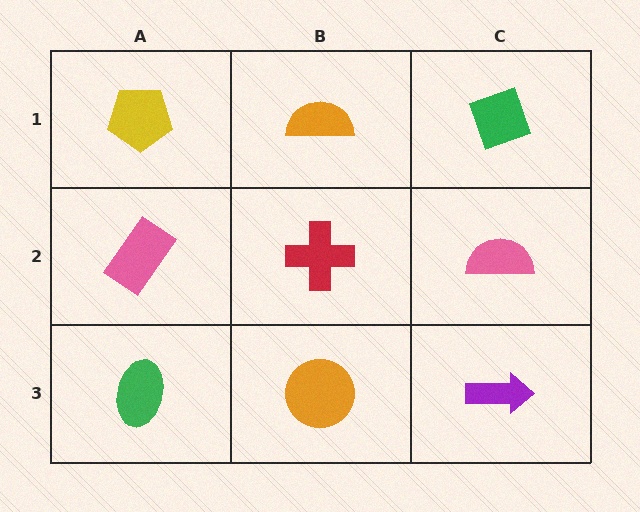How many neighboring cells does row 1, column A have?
2.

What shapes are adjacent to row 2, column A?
A yellow pentagon (row 1, column A), a green ellipse (row 3, column A), a red cross (row 2, column B).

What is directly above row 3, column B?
A red cross.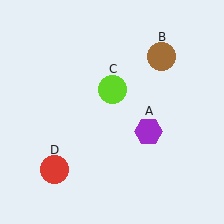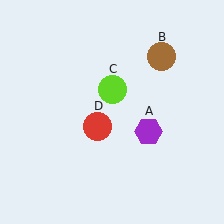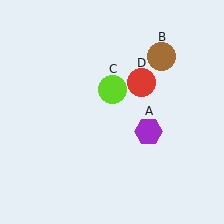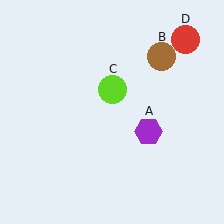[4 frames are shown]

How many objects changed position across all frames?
1 object changed position: red circle (object D).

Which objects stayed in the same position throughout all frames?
Purple hexagon (object A) and brown circle (object B) and lime circle (object C) remained stationary.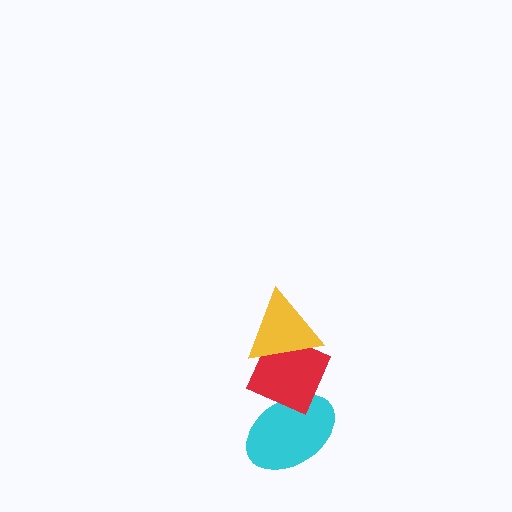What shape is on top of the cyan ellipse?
The red diamond is on top of the cyan ellipse.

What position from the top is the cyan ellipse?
The cyan ellipse is 3rd from the top.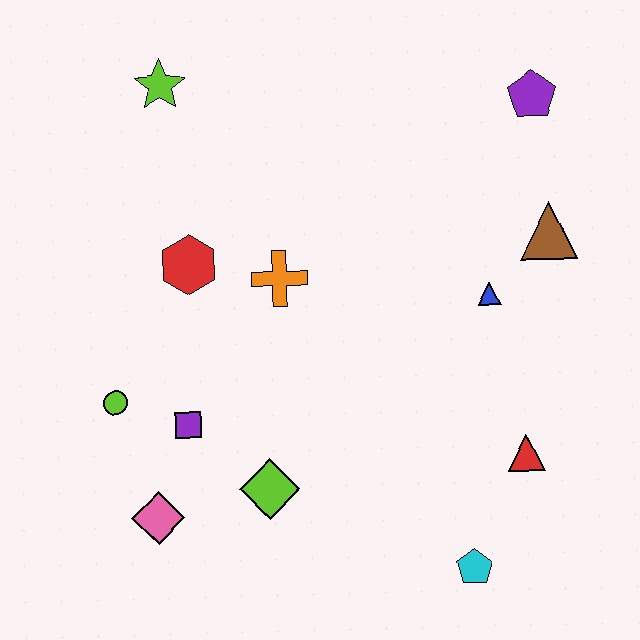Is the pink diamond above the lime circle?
No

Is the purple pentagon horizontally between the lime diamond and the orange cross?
No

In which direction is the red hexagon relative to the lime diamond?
The red hexagon is above the lime diamond.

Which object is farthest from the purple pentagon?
The pink diamond is farthest from the purple pentagon.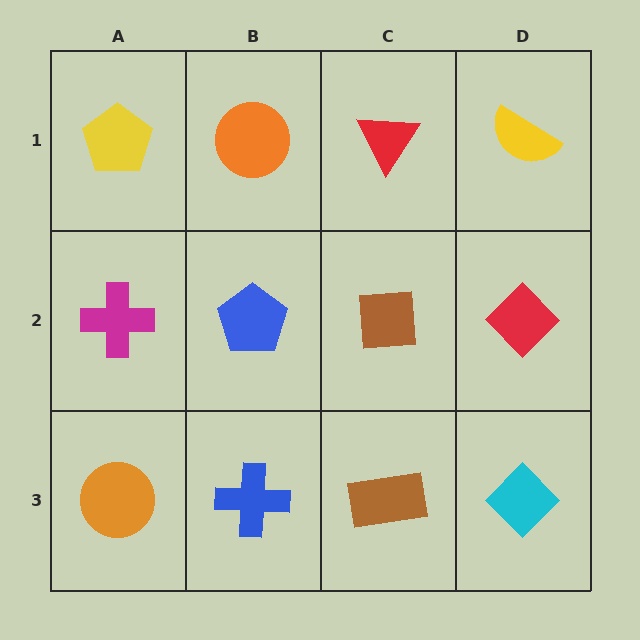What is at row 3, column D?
A cyan diamond.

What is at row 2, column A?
A magenta cross.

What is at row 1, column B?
An orange circle.